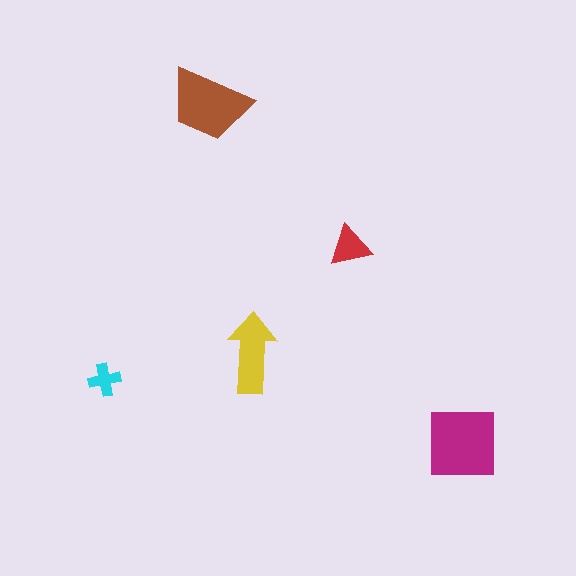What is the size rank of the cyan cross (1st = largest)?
5th.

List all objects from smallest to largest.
The cyan cross, the red triangle, the yellow arrow, the brown trapezoid, the magenta square.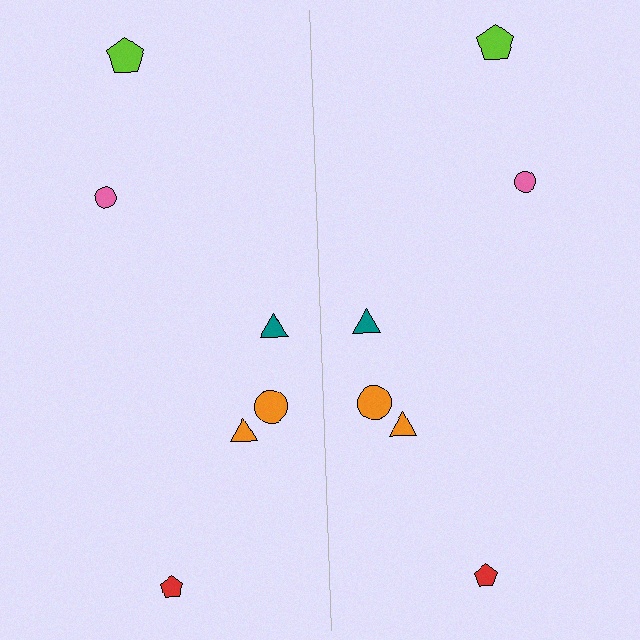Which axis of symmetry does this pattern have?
The pattern has a vertical axis of symmetry running through the center of the image.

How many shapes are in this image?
There are 12 shapes in this image.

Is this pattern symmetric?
Yes, this pattern has bilateral (reflection) symmetry.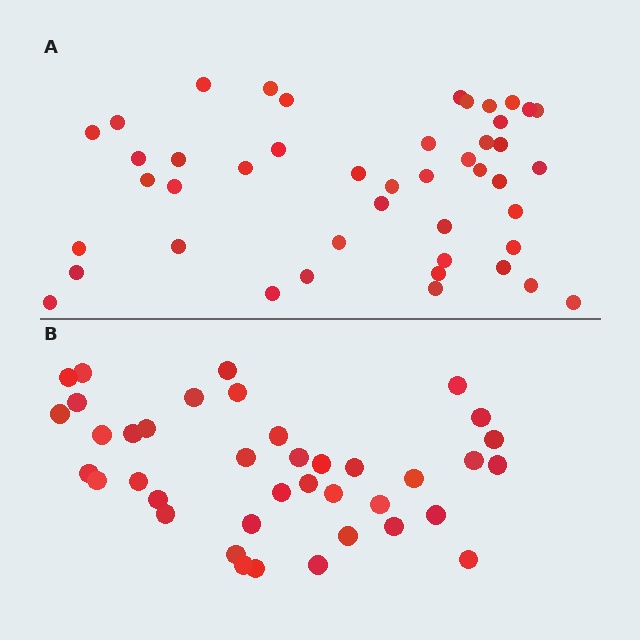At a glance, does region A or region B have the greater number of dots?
Region A (the top region) has more dots.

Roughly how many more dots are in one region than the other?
Region A has about 6 more dots than region B.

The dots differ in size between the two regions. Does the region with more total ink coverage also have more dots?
No. Region B has more total ink coverage because its dots are larger, but region A actually contains more individual dots. Total area can be misleading — the number of items is what matters here.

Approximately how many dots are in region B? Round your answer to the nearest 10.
About 40 dots. (The exact count is 39, which rounds to 40.)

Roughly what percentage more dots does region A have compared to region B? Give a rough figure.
About 15% more.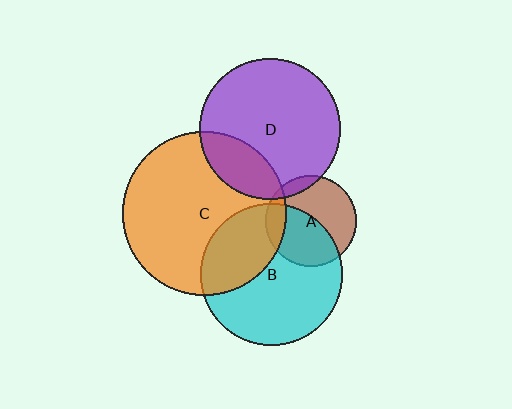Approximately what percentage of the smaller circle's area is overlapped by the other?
Approximately 35%.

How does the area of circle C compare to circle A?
Approximately 3.2 times.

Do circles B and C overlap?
Yes.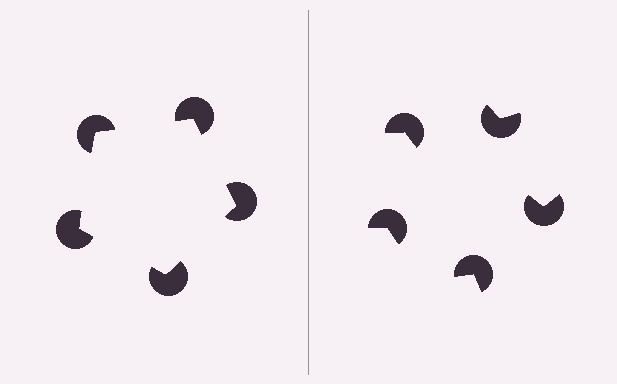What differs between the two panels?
The pac-man discs are positioned identically on both sides; only the wedge orientations differ. On the left they align to a pentagon; on the right they are misaligned.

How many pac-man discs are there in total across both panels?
10 — 5 on each side.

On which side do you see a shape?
An illusory pentagon appears on the left side. On the right side the wedge cuts are rotated, so no coherent shape forms.